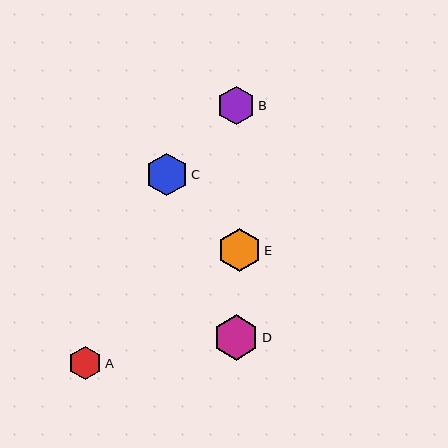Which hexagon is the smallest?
Hexagon A is the smallest with a size of approximately 33 pixels.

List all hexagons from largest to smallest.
From largest to smallest: D, E, C, B, A.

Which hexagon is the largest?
Hexagon D is the largest with a size of approximately 45 pixels.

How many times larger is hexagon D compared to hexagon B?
Hexagon D is approximately 1.2 times the size of hexagon B.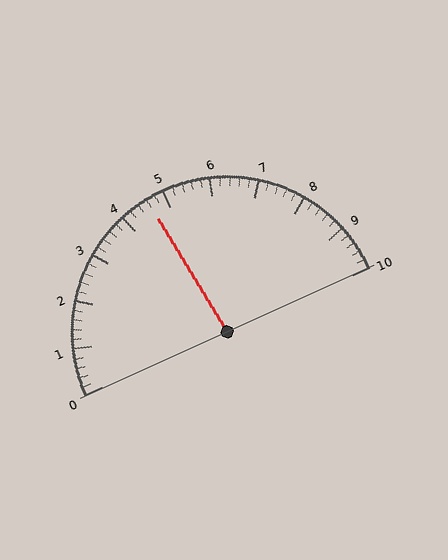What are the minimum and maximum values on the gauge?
The gauge ranges from 0 to 10.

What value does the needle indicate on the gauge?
The needle indicates approximately 4.6.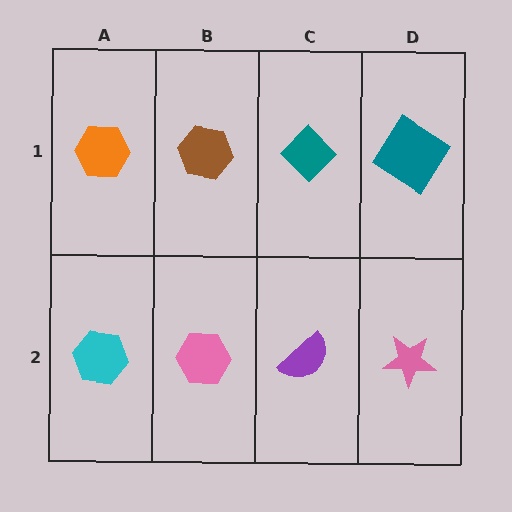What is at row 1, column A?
An orange hexagon.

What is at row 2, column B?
A pink hexagon.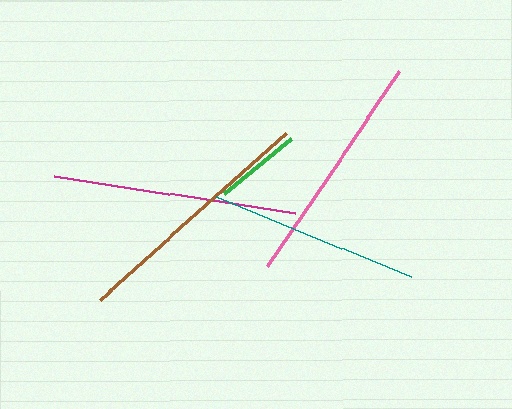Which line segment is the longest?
The brown line is the longest at approximately 250 pixels.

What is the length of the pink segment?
The pink segment is approximately 235 pixels long.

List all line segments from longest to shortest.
From longest to shortest: brown, magenta, pink, teal, green.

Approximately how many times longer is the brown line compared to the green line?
The brown line is approximately 2.9 times the length of the green line.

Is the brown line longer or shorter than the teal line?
The brown line is longer than the teal line.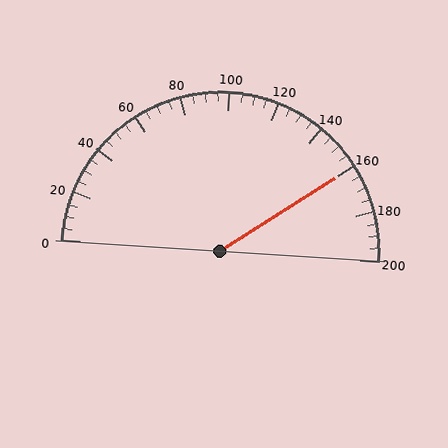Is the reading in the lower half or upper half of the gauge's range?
The reading is in the upper half of the range (0 to 200).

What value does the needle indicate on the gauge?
The needle indicates approximately 160.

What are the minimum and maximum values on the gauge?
The gauge ranges from 0 to 200.